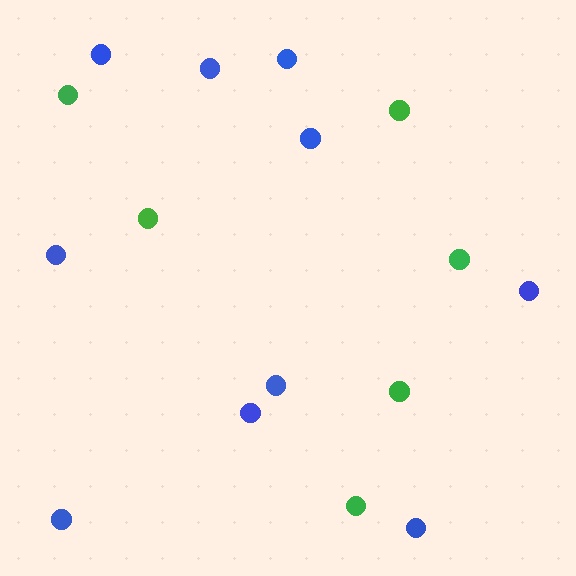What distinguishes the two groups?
There are 2 groups: one group of blue circles (10) and one group of green circles (6).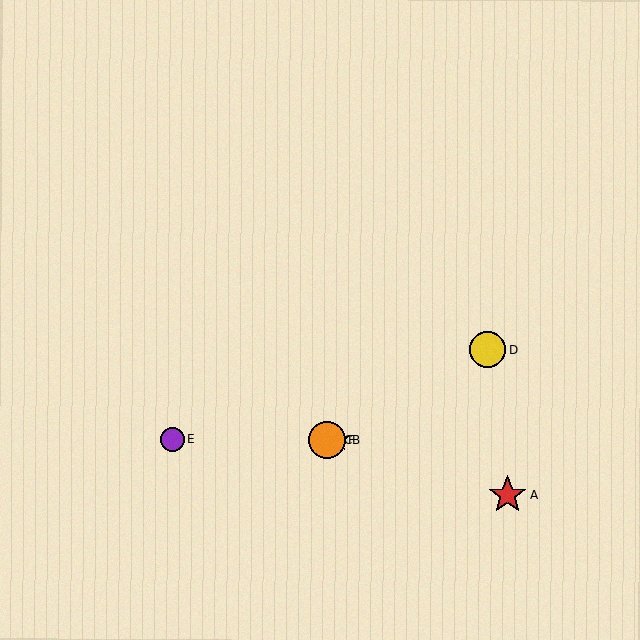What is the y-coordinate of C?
Object C is at y≈440.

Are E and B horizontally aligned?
Yes, both are at y≈439.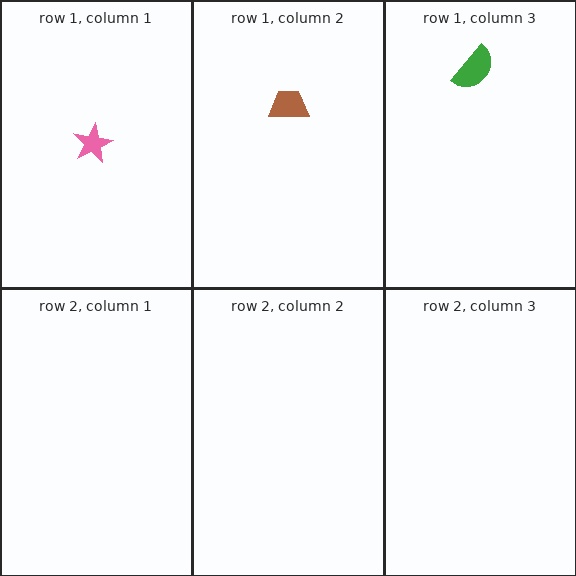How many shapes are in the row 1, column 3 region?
1.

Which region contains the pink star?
The row 1, column 1 region.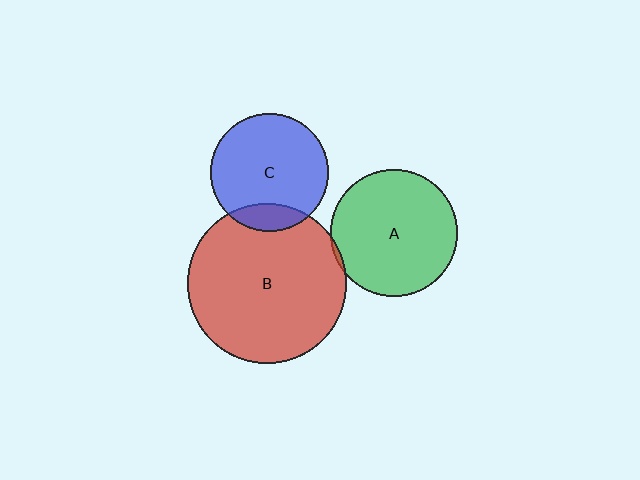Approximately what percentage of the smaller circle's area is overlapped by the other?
Approximately 5%.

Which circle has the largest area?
Circle B (red).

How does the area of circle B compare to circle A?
Approximately 1.6 times.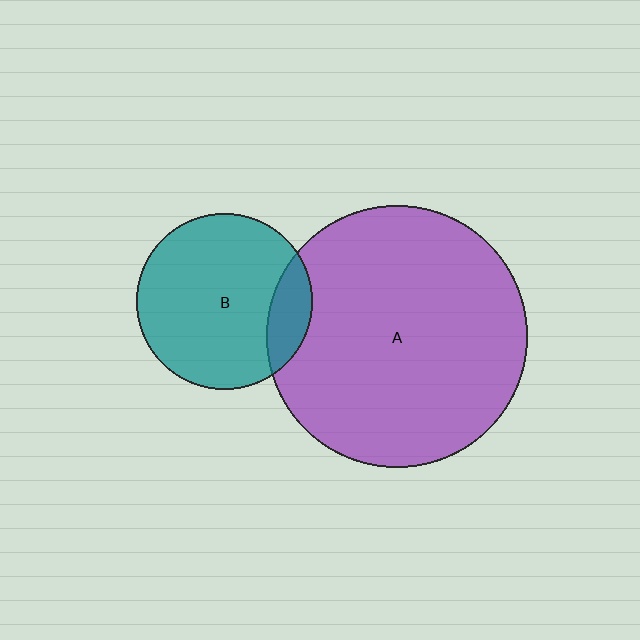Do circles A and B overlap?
Yes.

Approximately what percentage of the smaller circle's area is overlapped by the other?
Approximately 15%.